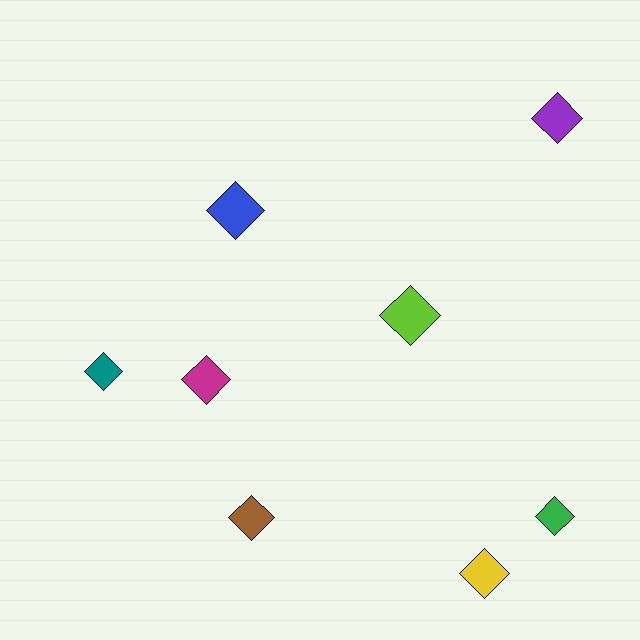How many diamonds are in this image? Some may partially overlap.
There are 8 diamonds.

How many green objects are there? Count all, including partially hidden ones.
There is 1 green object.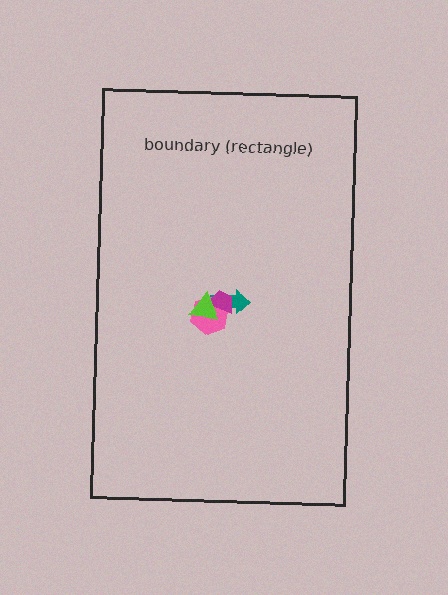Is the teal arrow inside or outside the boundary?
Inside.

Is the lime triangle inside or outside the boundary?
Inside.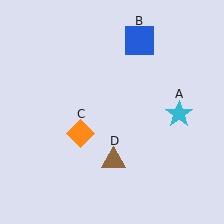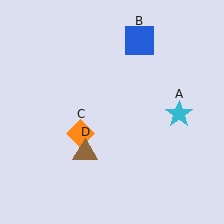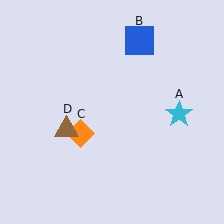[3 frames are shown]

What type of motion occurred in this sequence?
The brown triangle (object D) rotated clockwise around the center of the scene.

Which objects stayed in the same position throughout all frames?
Cyan star (object A) and blue square (object B) and orange diamond (object C) remained stationary.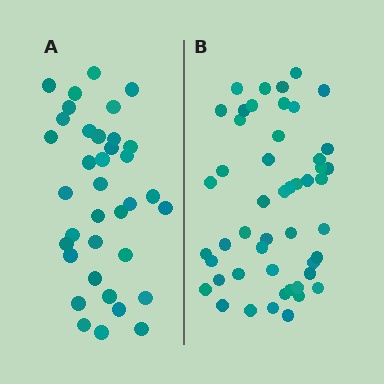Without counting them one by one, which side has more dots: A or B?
Region B (the right region) has more dots.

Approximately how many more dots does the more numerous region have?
Region B has approximately 15 more dots than region A.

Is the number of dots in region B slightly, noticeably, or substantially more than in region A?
Region B has noticeably more, but not dramatically so. The ratio is roughly 1.4 to 1.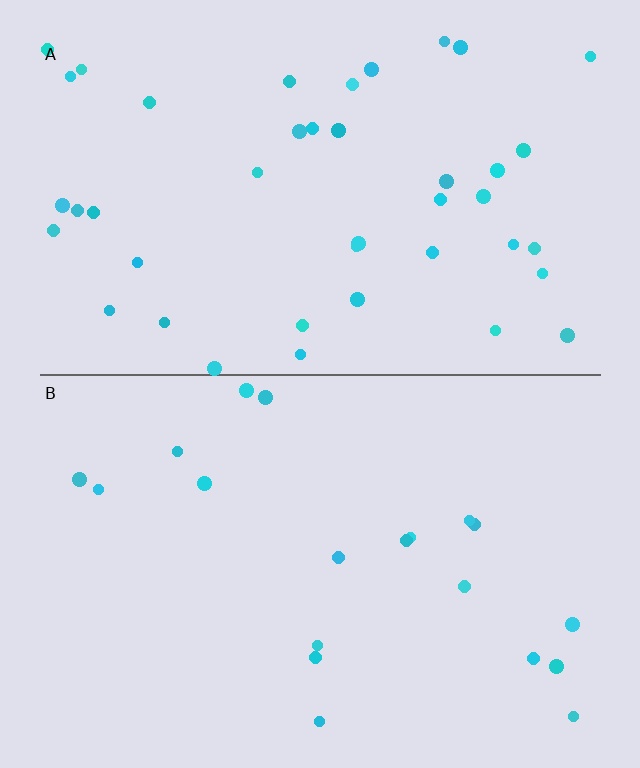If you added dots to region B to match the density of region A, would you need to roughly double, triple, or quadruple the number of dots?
Approximately double.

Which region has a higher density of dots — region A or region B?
A (the top).